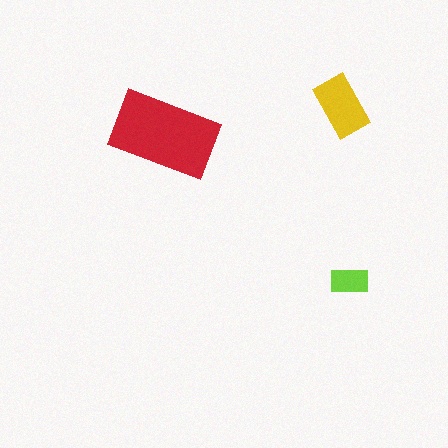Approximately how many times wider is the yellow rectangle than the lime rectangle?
About 1.5 times wider.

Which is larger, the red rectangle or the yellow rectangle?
The red one.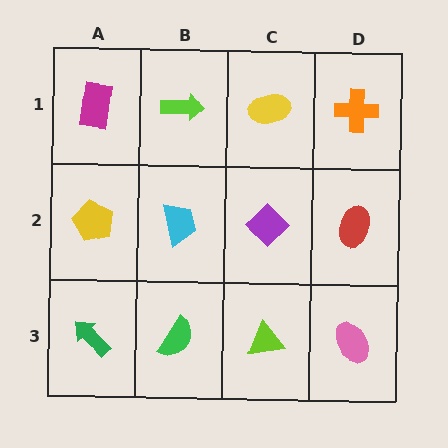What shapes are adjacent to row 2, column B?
A lime arrow (row 1, column B), a green semicircle (row 3, column B), a yellow pentagon (row 2, column A), a purple diamond (row 2, column C).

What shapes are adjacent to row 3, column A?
A yellow pentagon (row 2, column A), a green semicircle (row 3, column B).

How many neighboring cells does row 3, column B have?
3.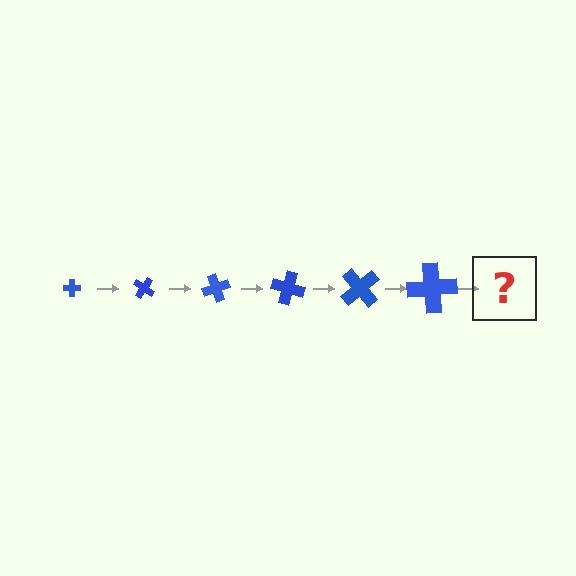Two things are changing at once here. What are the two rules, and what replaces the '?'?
The two rules are that the cross grows larger each step and it rotates 35 degrees each step. The '?' should be a cross, larger than the previous one and rotated 210 degrees from the start.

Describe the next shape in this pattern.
It should be a cross, larger than the previous one and rotated 210 degrees from the start.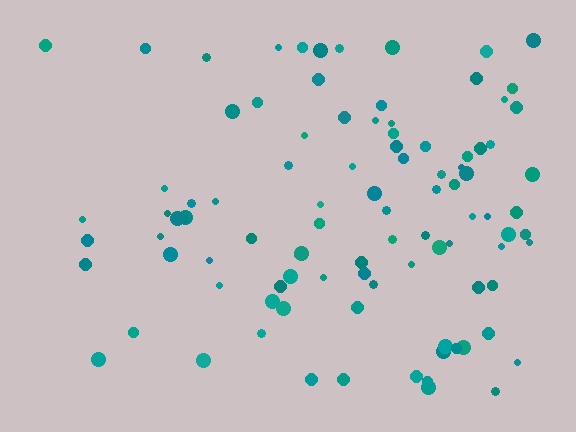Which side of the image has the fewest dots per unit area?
The left.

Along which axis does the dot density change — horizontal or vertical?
Horizontal.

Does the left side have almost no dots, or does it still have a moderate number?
Still a moderate number, just noticeably fewer than the right.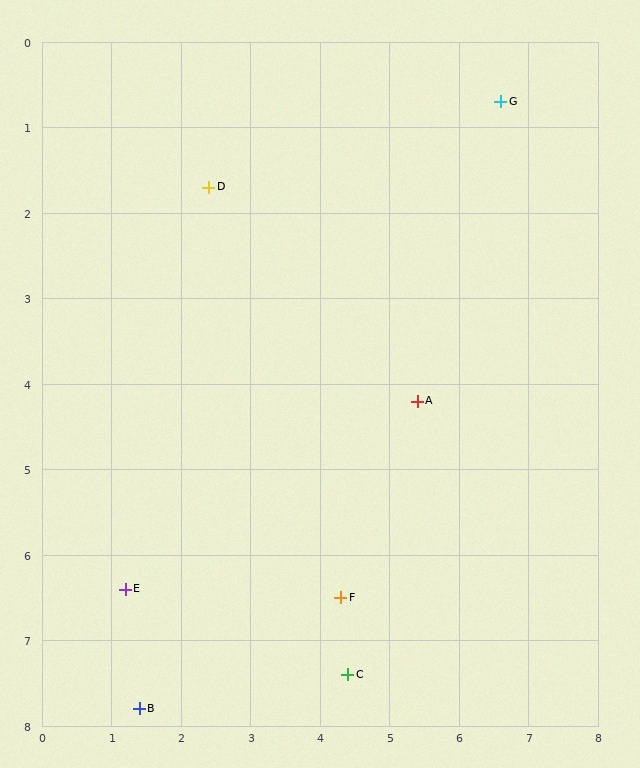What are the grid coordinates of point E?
Point E is at approximately (1.2, 6.4).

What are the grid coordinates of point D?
Point D is at approximately (2.4, 1.7).